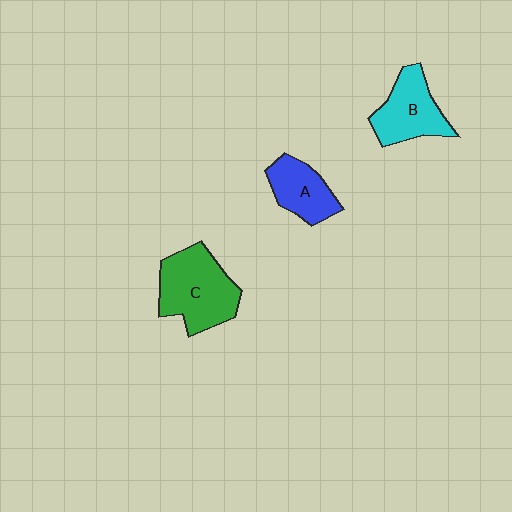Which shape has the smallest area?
Shape A (blue).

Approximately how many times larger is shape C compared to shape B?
Approximately 1.3 times.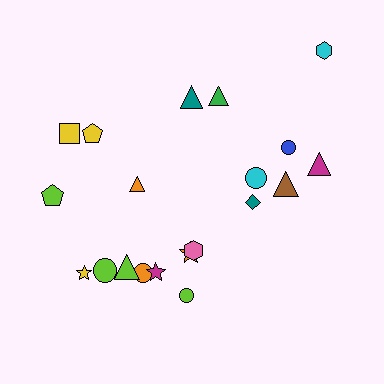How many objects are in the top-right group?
There are 8 objects.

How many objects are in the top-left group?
There are 4 objects.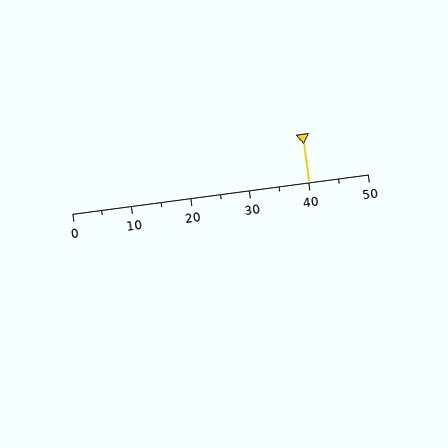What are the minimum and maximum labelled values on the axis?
The axis runs from 0 to 50.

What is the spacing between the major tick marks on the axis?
The major ticks are spaced 10 apart.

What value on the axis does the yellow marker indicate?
The marker indicates approximately 40.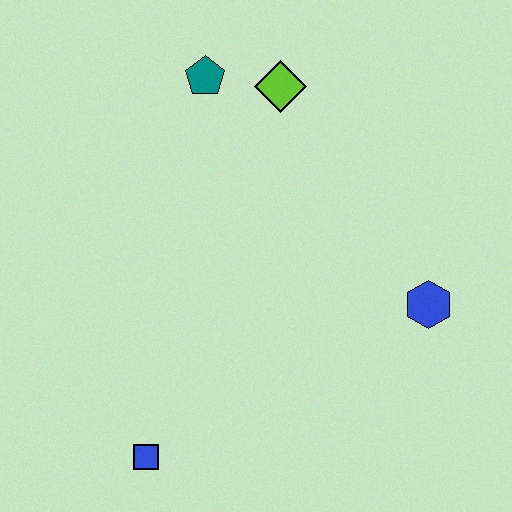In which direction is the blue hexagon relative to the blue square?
The blue hexagon is to the right of the blue square.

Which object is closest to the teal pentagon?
The lime diamond is closest to the teal pentagon.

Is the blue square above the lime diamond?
No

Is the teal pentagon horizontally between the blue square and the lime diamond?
Yes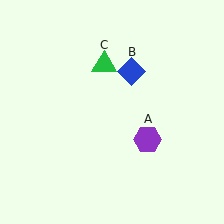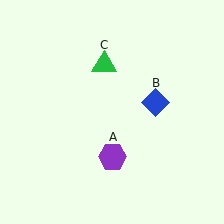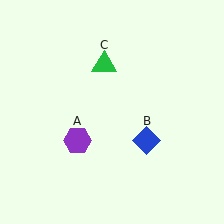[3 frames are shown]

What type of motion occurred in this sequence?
The purple hexagon (object A), blue diamond (object B) rotated clockwise around the center of the scene.